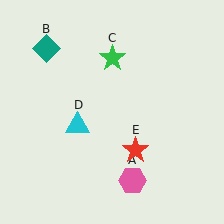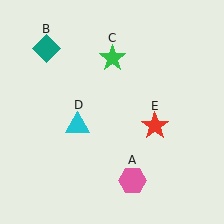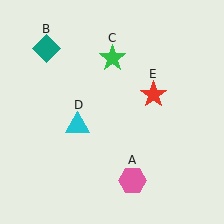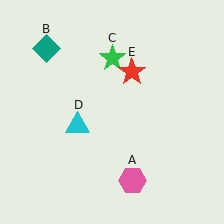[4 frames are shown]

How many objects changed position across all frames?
1 object changed position: red star (object E).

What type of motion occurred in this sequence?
The red star (object E) rotated counterclockwise around the center of the scene.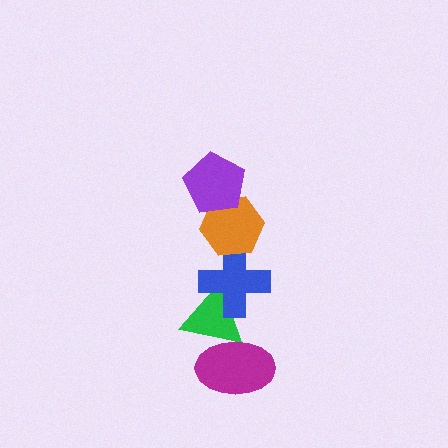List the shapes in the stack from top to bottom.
From top to bottom: the purple pentagon, the orange hexagon, the blue cross, the green triangle, the magenta ellipse.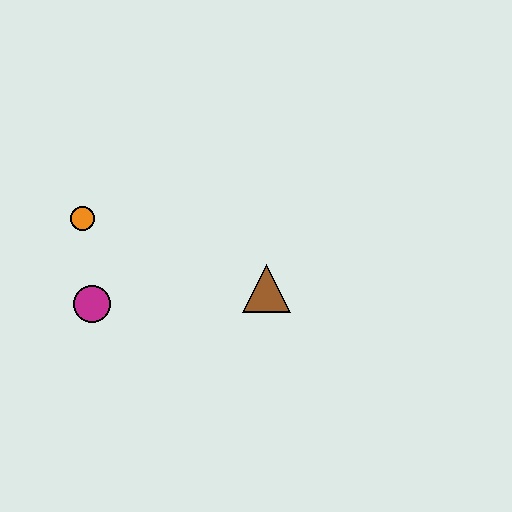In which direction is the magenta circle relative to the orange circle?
The magenta circle is below the orange circle.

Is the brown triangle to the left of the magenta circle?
No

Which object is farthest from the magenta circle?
The brown triangle is farthest from the magenta circle.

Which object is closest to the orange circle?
The magenta circle is closest to the orange circle.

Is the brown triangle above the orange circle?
No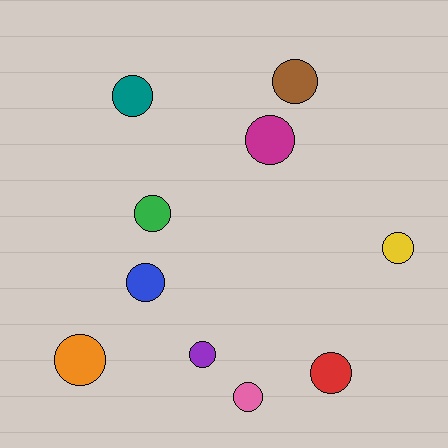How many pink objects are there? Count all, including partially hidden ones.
There is 1 pink object.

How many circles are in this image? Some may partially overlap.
There are 10 circles.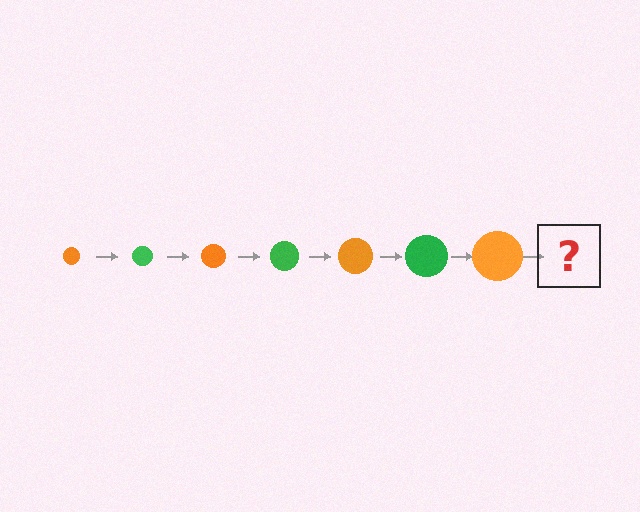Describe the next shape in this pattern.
It should be a green circle, larger than the previous one.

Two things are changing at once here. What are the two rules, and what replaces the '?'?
The two rules are that the circle grows larger each step and the color cycles through orange and green. The '?' should be a green circle, larger than the previous one.